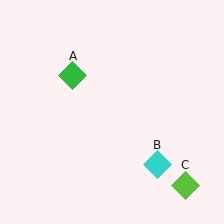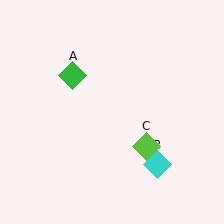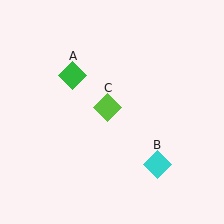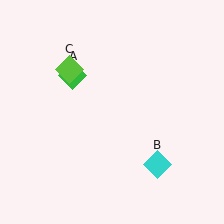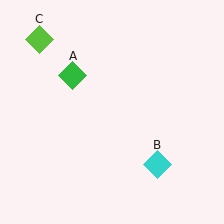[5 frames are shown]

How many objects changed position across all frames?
1 object changed position: lime diamond (object C).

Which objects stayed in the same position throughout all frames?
Green diamond (object A) and cyan diamond (object B) remained stationary.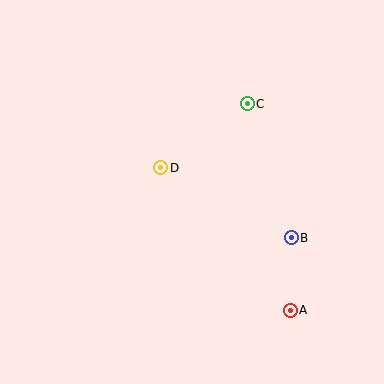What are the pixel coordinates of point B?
Point B is at (291, 238).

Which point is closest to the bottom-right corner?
Point A is closest to the bottom-right corner.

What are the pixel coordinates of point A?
Point A is at (290, 310).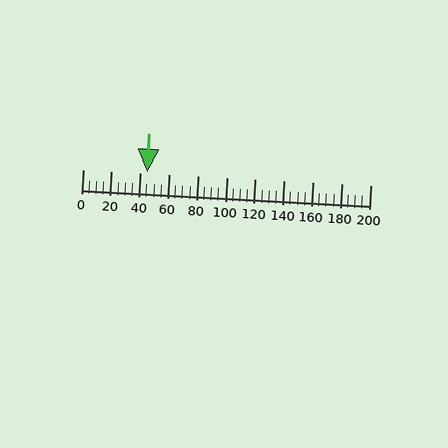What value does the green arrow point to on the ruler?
The green arrow points to approximately 45.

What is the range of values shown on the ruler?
The ruler shows values from 0 to 200.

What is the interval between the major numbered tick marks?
The major tick marks are spaced 20 units apart.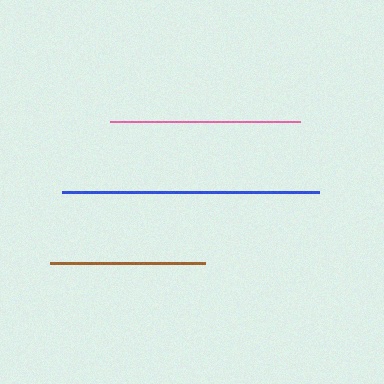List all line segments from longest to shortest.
From longest to shortest: blue, pink, brown.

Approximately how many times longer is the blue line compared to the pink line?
The blue line is approximately 1.4 times the length of the pink line.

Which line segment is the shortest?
The brown line is the shortest at approximately 155 pixels.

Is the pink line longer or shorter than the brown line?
The pink line is longer than the brown line.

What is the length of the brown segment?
The brown segment is approximately 155 pixels long.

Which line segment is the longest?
The blue line is the longest at approximately 257 pixels.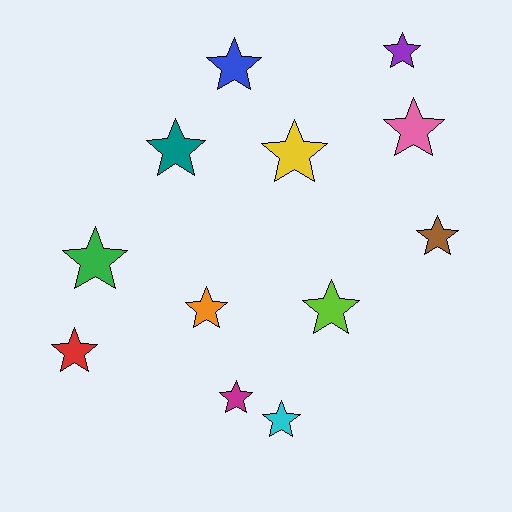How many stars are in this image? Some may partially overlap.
There are 12 stars.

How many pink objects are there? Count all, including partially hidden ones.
There is 1 pink object.